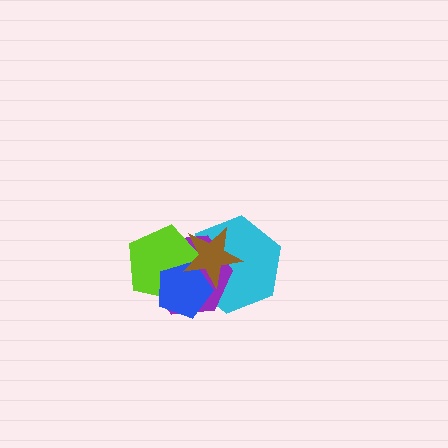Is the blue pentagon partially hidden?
Yes, it is partially covered by another shape.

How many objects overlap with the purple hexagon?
4 objects overlap with the purple hexagon.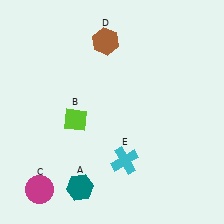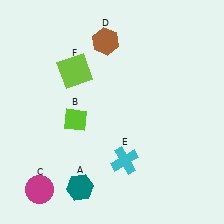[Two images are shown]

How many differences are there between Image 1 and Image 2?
There is 1 difference between the two images.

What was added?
A lime square (F) was added in Image 2.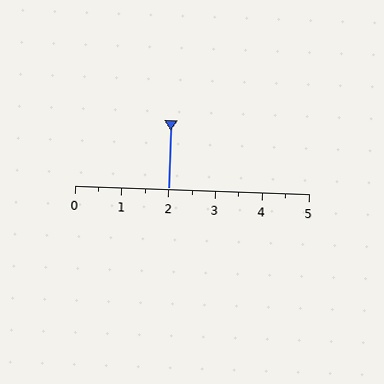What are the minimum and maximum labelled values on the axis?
The axis runs from 0 to 5.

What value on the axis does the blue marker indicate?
The marker indicates approximately 2.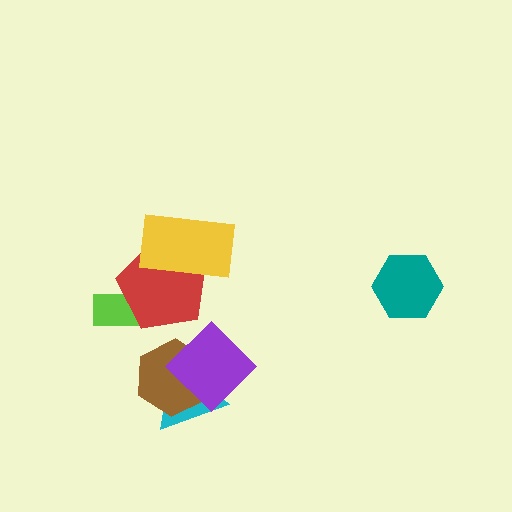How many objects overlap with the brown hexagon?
2 objects overlap with the brown hexagon.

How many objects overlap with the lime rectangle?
1 object overlaps with the lime rectangle.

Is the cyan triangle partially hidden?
Yes, it is partially covered by another shape.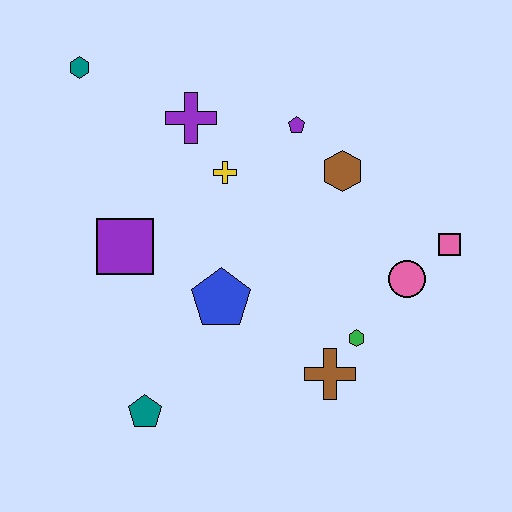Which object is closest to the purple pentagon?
The brown hexagon is closest to the purple pentagon.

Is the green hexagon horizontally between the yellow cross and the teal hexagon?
No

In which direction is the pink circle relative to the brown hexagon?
The pink circle is below the brown hexagon.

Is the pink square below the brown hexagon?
Yes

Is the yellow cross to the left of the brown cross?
Yes